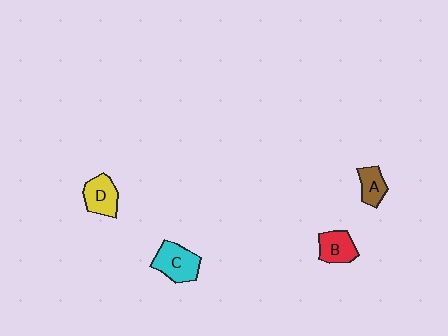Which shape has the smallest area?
Shape A (brown).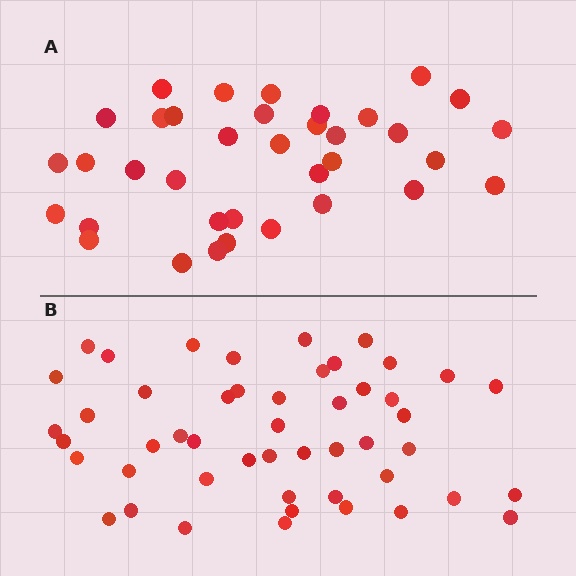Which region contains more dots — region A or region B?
Region B (the bottom region) has more dots.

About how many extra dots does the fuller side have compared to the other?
Region B has approximately 15 more dots than region A.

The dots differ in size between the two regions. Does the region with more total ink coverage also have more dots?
No. Region A has more total ink coverage because its dots are larger, but region B actually contains more individual dots. Total area can be misleading — the number of items is what matters here.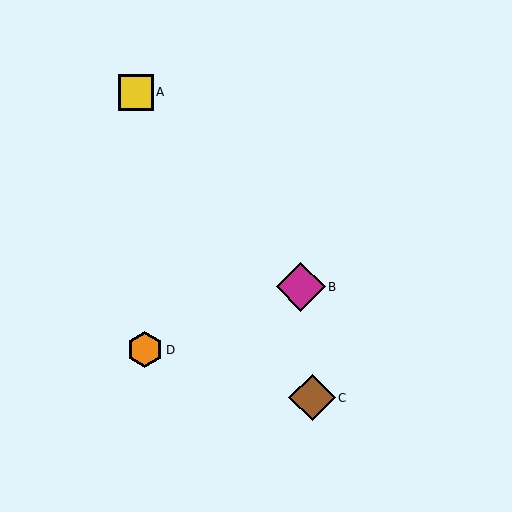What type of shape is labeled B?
Shape B is a magenta diamond.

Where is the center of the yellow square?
The center of the yellow square is at (136, 92).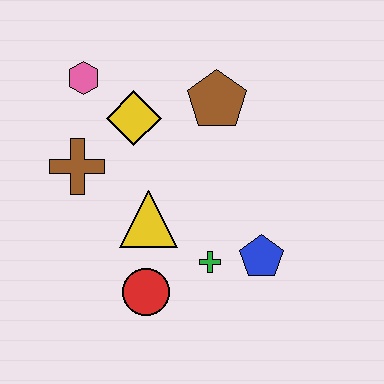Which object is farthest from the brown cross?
The blue pentagon is farthest from the brown cross.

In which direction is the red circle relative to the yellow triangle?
The red circle is below the yellow triangle.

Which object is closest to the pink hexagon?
The yellow diamond is closest to the pink hexagon.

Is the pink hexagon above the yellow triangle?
Yes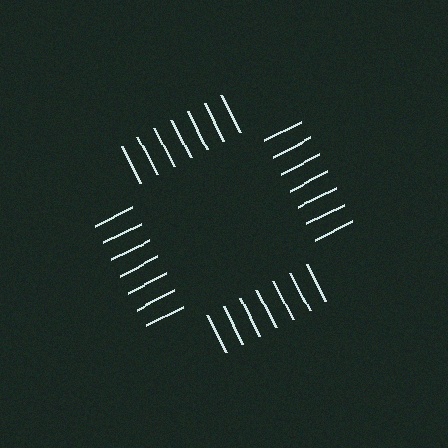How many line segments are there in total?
28 — 7 along each of the 4 edges.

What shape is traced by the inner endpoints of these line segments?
An illusory square — the line segments terminate on its edges but no continuous stroke is drawn.